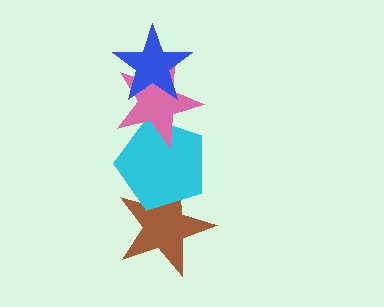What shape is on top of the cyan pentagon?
The pink star is on top of the cyan pentagon.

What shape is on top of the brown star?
The cyan pentagon is on top of the brown star.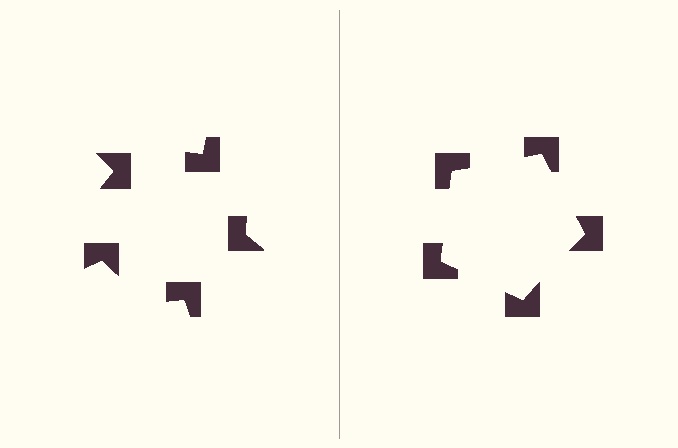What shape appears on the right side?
An illusory pentagon.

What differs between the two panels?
The notched squares are positioned identically on both sides; only the wedge orientations differ. On the right they align to a pentagon; on the left they are misaligned.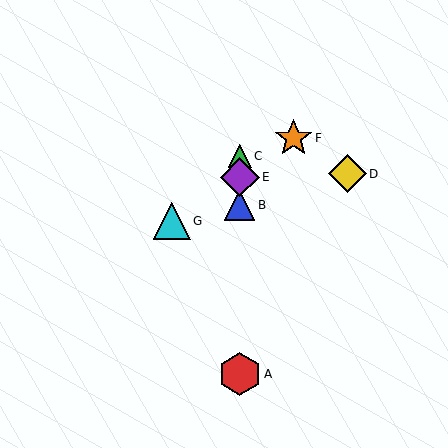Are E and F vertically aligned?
No, E is at x≈240 and F is at x≈293.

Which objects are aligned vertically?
Objects A, B, C, E are aligned vertically.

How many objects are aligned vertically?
4 objects (A, B, C, E) are aligned vertically.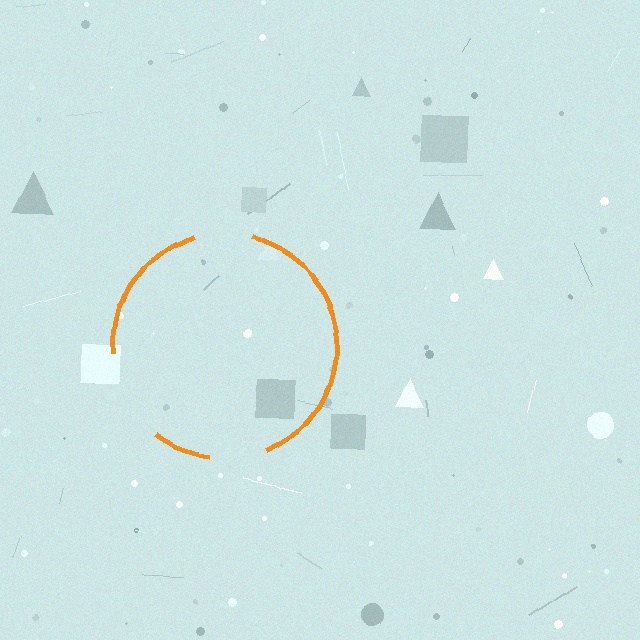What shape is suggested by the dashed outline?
The dashed outline suggests a circle.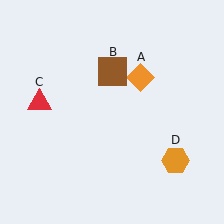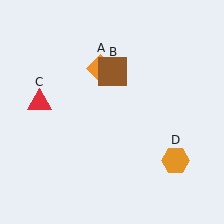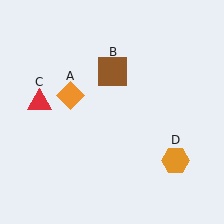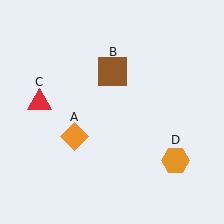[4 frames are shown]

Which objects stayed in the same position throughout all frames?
Brown square (object B) and red triangle (object C) and orange hexagon (object D) remained stationary.